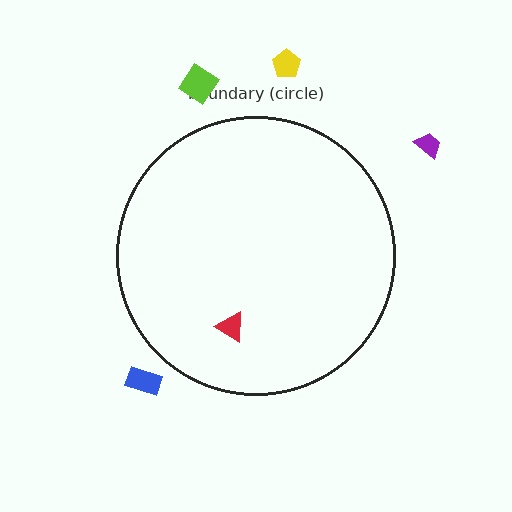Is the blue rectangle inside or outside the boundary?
Outside.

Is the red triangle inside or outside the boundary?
Inside.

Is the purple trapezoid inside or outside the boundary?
Outside.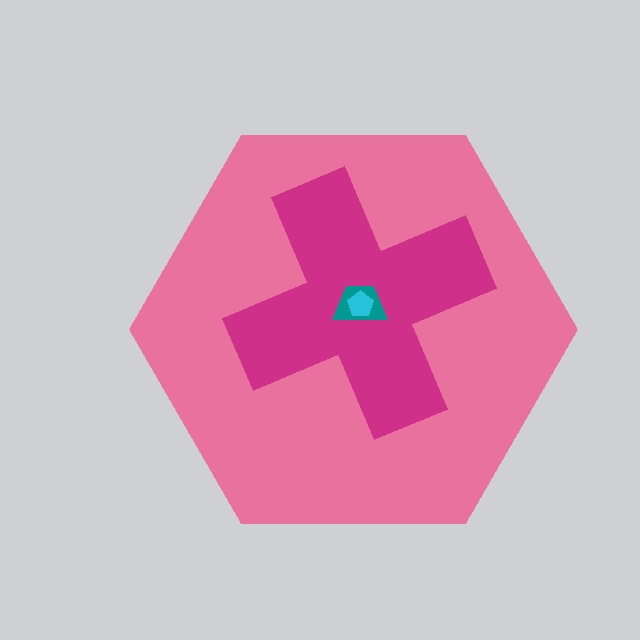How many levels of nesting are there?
4.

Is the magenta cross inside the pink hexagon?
Yes.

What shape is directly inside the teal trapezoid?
The cyan pentagon.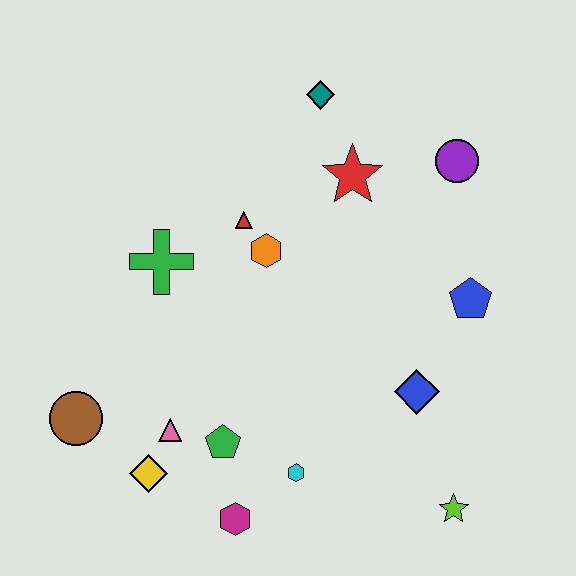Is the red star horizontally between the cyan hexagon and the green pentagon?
No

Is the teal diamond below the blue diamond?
No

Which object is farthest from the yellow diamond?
The purple circle is farthest from the yellow diamond.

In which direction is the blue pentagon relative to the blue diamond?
The blue pentagon is above the blue diamond.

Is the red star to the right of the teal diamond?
Yes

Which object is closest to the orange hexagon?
The red triangle is closest to the orange hexagon.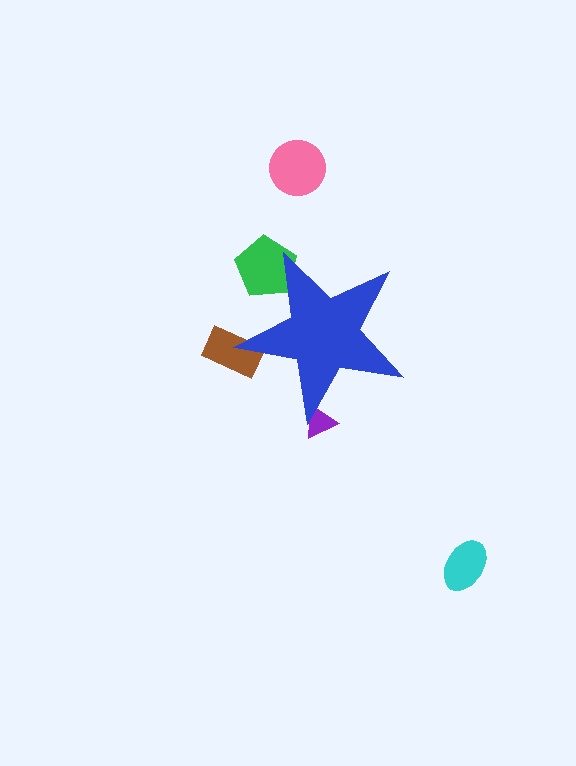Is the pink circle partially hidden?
No, the pink circle is fully visible.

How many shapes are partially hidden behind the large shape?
3 shapes are partially hidden.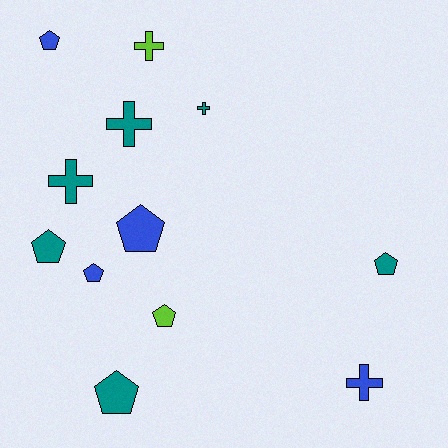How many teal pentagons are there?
There are 3 teal pentagons.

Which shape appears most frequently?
Pentagon, with 7 objects.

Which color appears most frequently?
Teal, with 6 objects.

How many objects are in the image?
There are 12 objects.